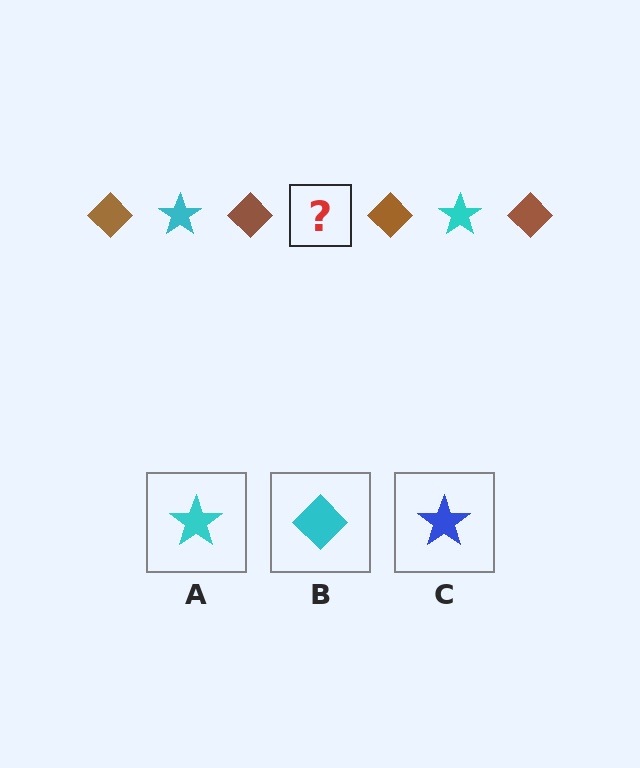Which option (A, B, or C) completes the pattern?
A.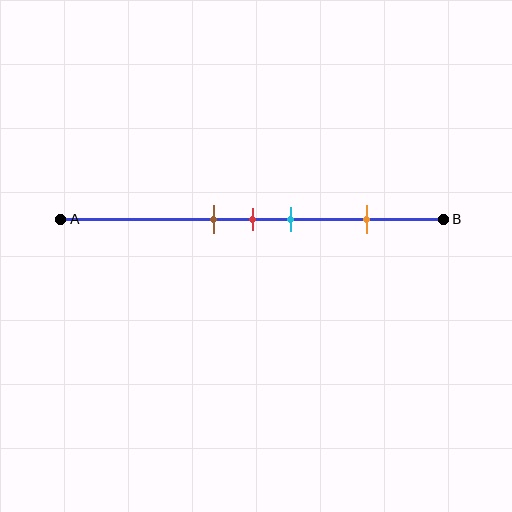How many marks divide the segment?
There are 4 marks dividing the segment.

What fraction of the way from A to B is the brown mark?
The brown mark is approximately 40% (0.4) of the way from A to B.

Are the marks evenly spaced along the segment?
No, the marks are not evenly spaced.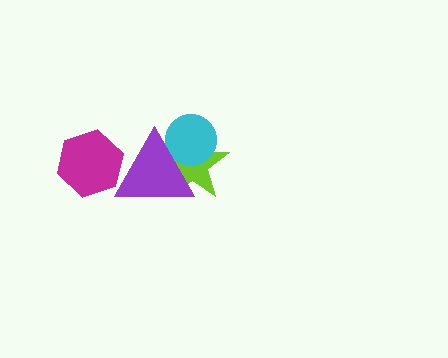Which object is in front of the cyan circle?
The purple triangle is in front of the cyan circle.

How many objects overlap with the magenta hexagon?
1 object overlaps with the magenta hexagon.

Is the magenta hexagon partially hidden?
No, no other shape covers it.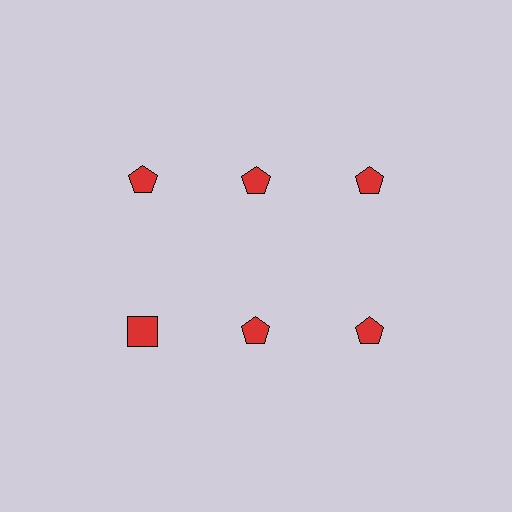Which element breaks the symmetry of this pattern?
The red square in the second row, leftmost column breaks the symmetry. All other shapes are red pentagons.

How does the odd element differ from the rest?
It has a different shape: square instead of pentagon.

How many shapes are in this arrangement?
There are 6 shapes arranged in a grid pattern.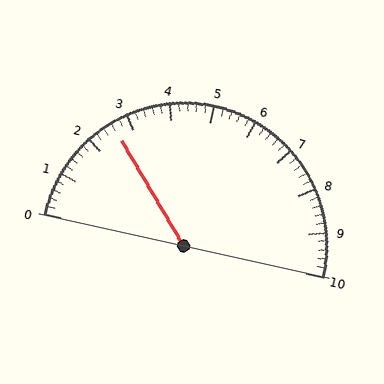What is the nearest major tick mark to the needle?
The nearest major tick mark is 3.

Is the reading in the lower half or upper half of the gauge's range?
The reading is in the lower half of the range (0 to 10).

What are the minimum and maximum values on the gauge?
The gauge ranges from 0 to 10.